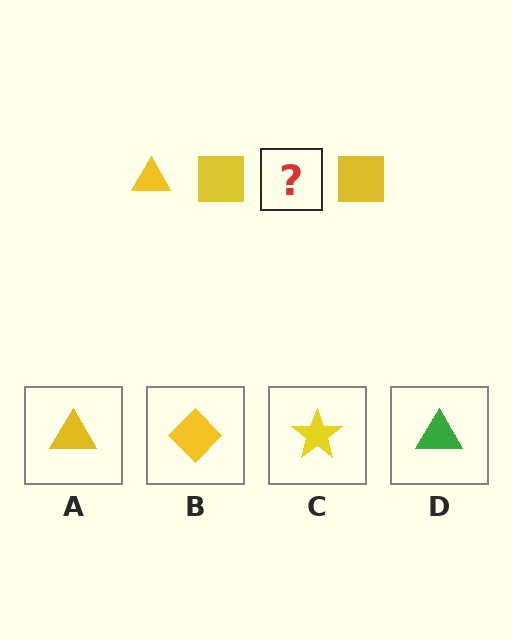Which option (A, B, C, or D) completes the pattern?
A.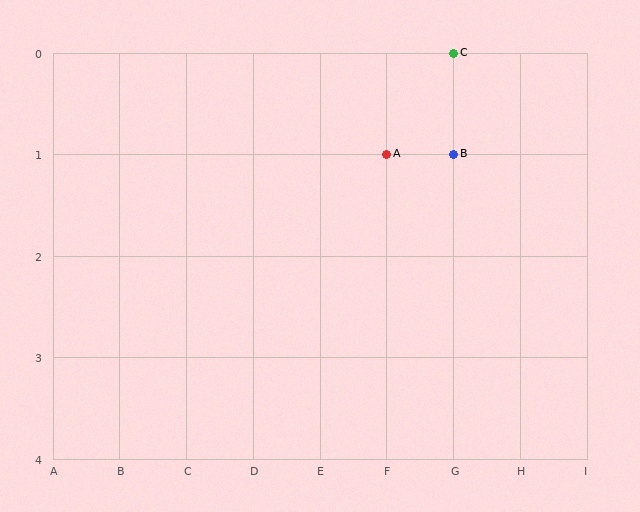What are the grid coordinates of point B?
Point B is at grid coordinates (G, 1).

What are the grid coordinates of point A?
Point A is at grid coordinates (F, 1).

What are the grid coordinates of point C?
Point C is at grid coordinates (G, 0).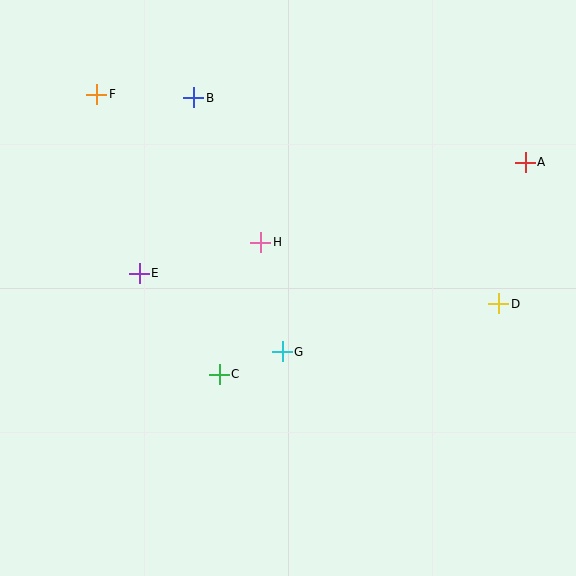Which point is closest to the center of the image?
Point H at (261, 242) is closest to the center.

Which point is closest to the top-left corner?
Point F is closest to the top-left corner.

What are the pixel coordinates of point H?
Point H is at (261, 242).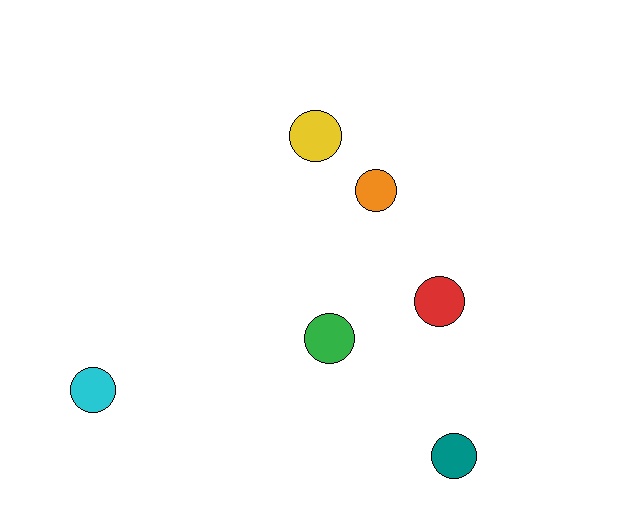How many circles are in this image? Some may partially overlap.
There are 6 circles.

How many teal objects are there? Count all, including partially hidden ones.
There is 1 teal object.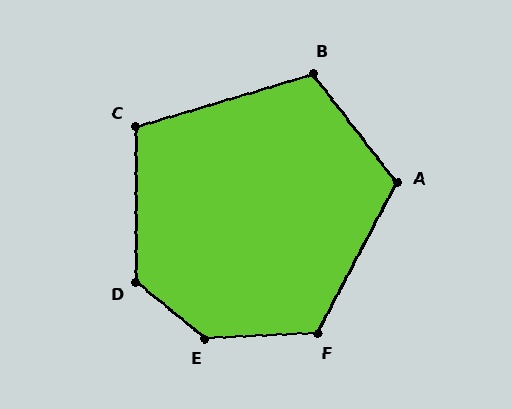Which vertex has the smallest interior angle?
C, at approximately 107 degrees.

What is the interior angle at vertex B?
Approximately 111 degrees (obtuse).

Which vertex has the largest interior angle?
E, at approximately 139 degrees.